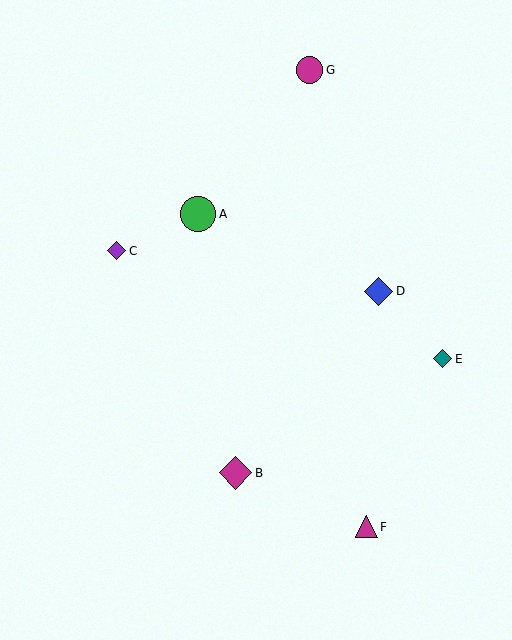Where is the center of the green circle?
The center of the green circle is at (198, 214).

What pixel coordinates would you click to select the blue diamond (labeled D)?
Click at (379, 291) to select the blue diamond D.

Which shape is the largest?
The green circle (labeled A) is the largest.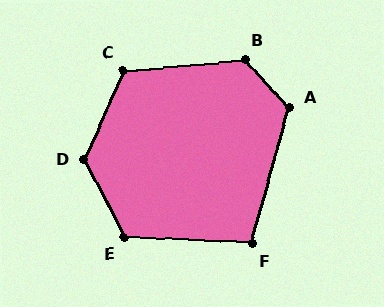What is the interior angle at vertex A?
Approximately 122 degrees (obtuse).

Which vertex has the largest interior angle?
D, at approximately 130 degrees.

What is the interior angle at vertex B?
Approximately 128 degrees (obtuse).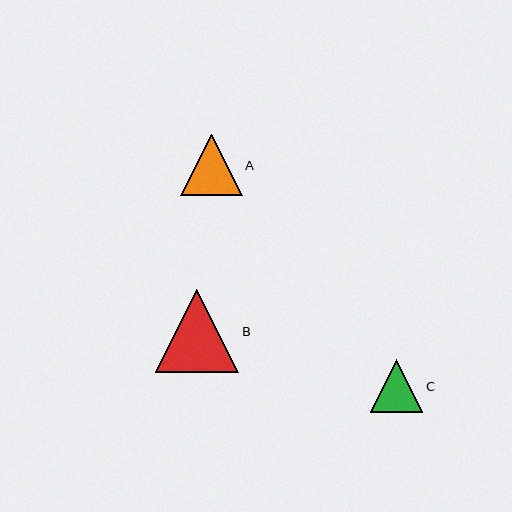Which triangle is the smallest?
Triangle C is the smallest with a size of approximately 52 pixels.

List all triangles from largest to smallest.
From largest to smallest: B, A, C.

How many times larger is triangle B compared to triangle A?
Triangle B is approximately 1.4 times the size of triangle A.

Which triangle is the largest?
Triangle B is the largest with a size of approximately 83 pixels.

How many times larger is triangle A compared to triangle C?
Triangle A is approximately 1.2 times the size of triangle C.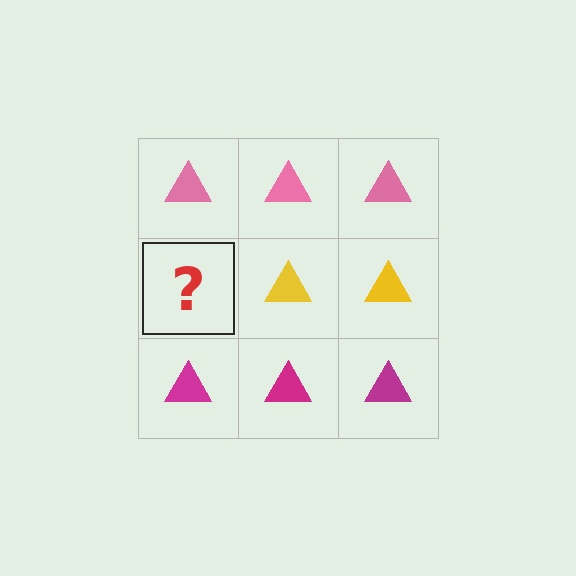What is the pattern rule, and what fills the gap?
The rule is that each row has a consistent color. The gap should be filled with a yellow triangle.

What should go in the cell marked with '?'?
The missing cell should contain a yellow triangle.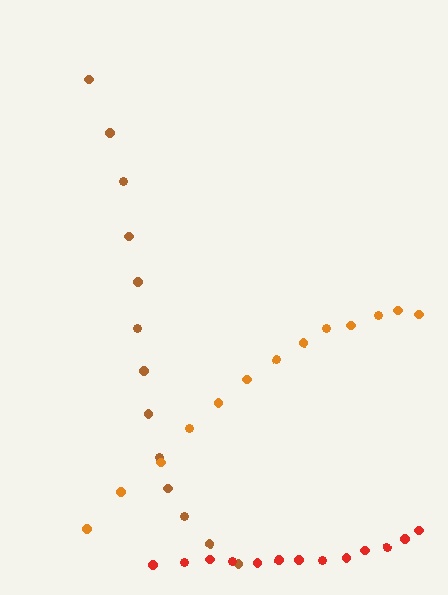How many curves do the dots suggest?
There are 3 distinct paths.